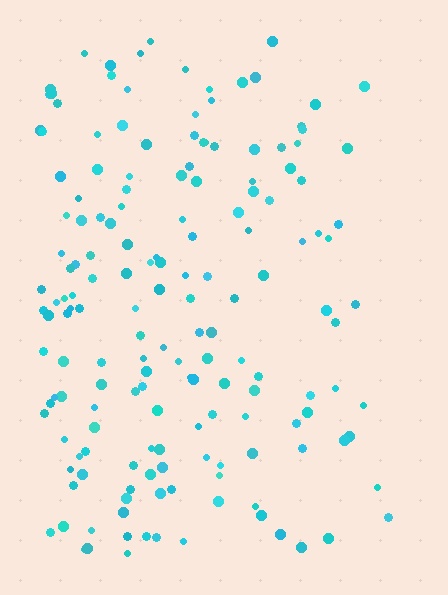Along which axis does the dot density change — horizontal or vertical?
Horizontal.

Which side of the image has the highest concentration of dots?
The left.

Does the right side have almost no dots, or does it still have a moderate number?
Still a moderate number, just noticeably fewer than the left.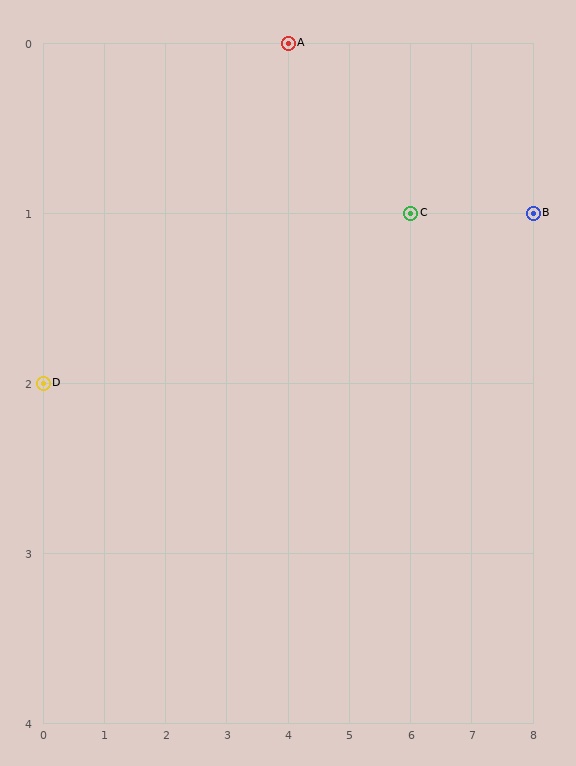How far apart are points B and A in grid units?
Points B and A are 4 columns and 1 row apart (about 4.1 grid units diagonally).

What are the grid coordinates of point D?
Point D is at grid coordinates (0, 2).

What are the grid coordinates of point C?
Point C is at grid coordinates (6, 1).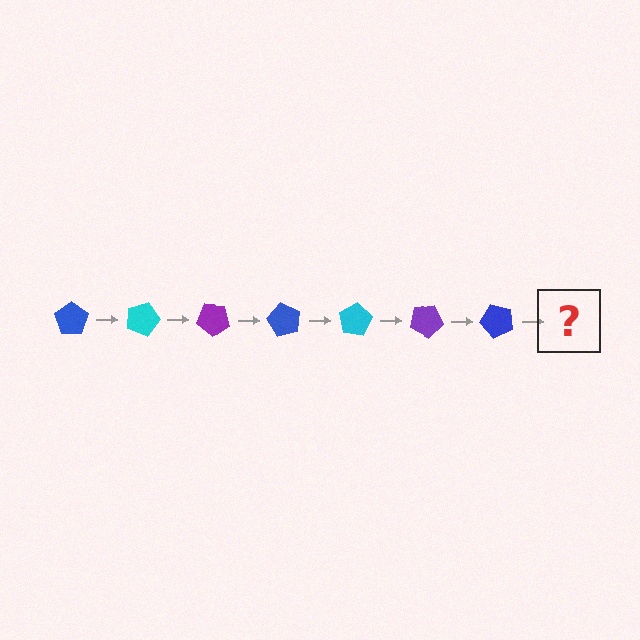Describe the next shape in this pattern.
It should be a cyan pentagon, rotated 140 degrees from the start.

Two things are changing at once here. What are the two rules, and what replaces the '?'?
The two rules are that it rotates 20 degrees each step and the color cycles through blue, cyan, and purple. The '?' should be a cyan pentagon, rotated 140 degrees from the start.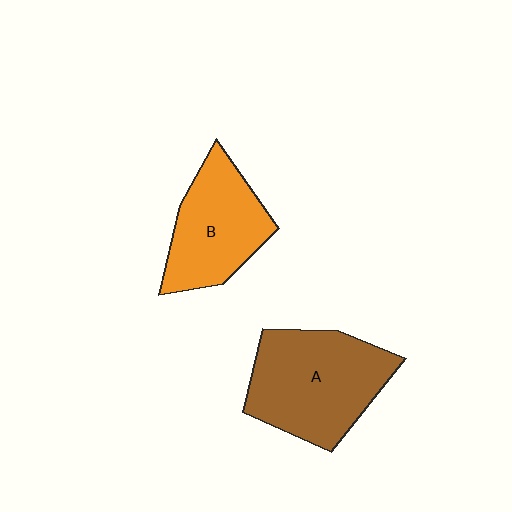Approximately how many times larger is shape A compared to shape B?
Approximately 1.3 times.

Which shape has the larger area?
Shape A (brown).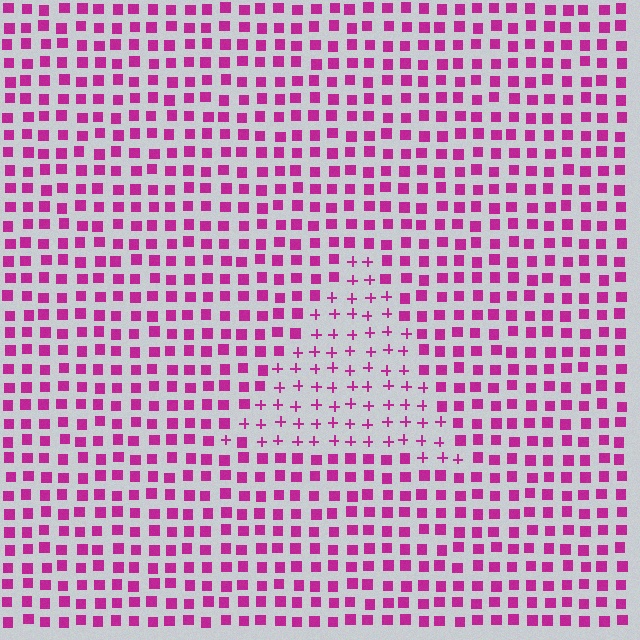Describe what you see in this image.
The image is filled with small magenta elements arranged in a uniform grid. A triangle-shaped region contains plus signs, while the surrounding area contains squares. The boundary is defined purely by the change in element shape.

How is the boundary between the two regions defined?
The boundary is defined by a change in element shape: plus signs inside vs. squares outside. All elements share the same color and spacing.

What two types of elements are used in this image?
The image uses plus signs inside the triangle region and squares outside it.